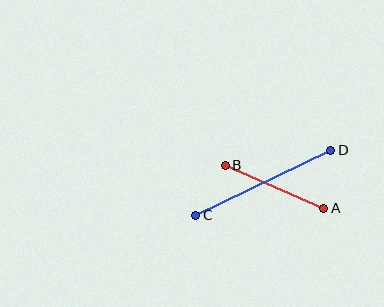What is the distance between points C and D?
The distance is approximately 149 pixels.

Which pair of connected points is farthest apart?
Points C and D are farthest apart.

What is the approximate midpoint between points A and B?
The midpoint is at approximately (274, 187) pixels.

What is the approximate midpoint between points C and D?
The midpoint is at approximately (263, 183) pixels.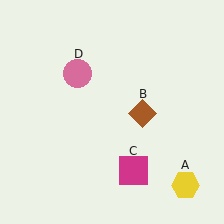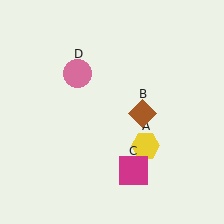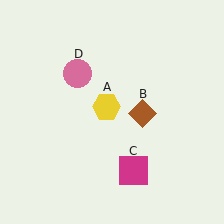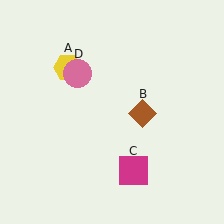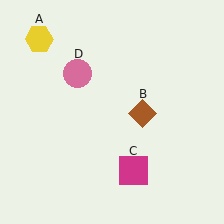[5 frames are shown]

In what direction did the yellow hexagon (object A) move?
The yellow hexagon (object A) moved up and to the left.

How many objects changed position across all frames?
1 object changed position: yellow hexagon (object A).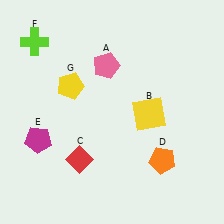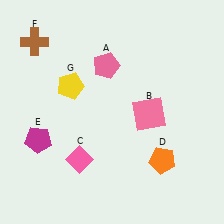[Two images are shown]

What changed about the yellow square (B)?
In Image 1, B is yellow. In Image 2, it changed to pink.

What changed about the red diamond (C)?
In Image 1, C is red. In Image 2, it changed to pink.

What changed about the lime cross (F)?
In Image 1, F is lime. In Image 2, it changed to brown.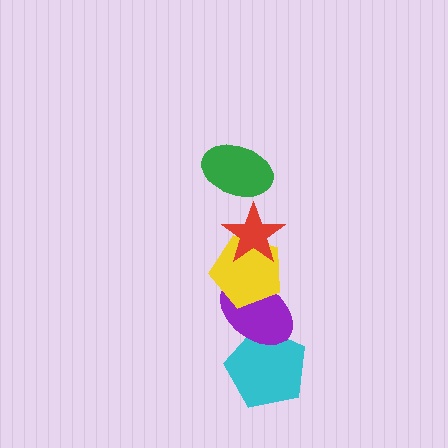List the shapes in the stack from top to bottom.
From top to bottom: the green ellipse, the red star, the yellow pentagon, the purple ellipse, the cyan pentagon.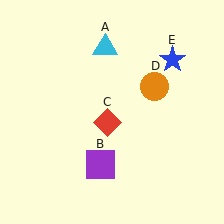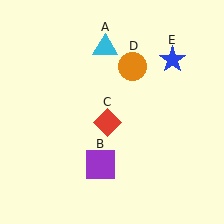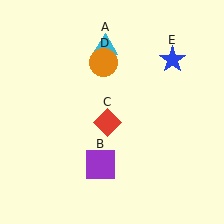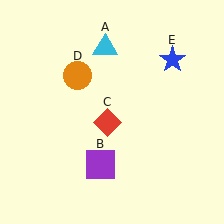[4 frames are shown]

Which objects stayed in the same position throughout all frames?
Cyan triangle (object A) and purple square (object B) and red diamond (object C) and blue star (object E) remained stationary.